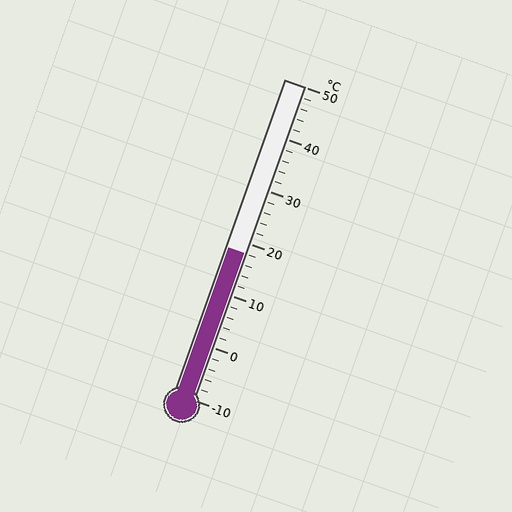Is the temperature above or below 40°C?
The temperature is below 40°C.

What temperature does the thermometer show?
The thermometer shows approximately 18°C.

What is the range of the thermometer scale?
The thermometer scale ranges from -10°C to 50°C.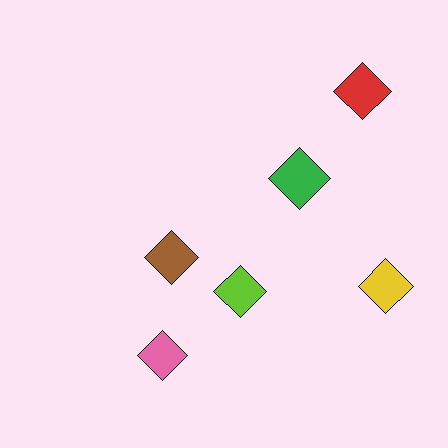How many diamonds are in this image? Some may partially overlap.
There are 6 diamonds.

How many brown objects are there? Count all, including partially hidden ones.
There is 1 brown object.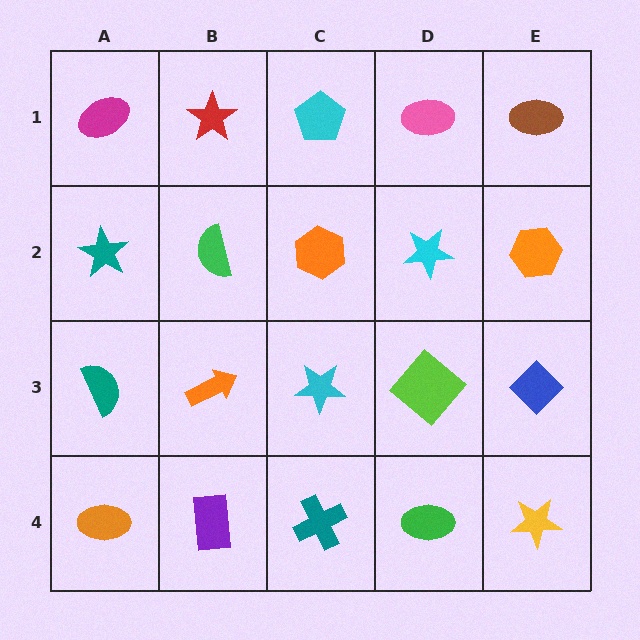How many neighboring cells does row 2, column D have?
4.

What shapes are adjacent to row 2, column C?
A cyan pentagon (row 1, column C), a cyan star (row 3, column C), a green semicircle (row 2, column B), a cyan star (row 2, column D).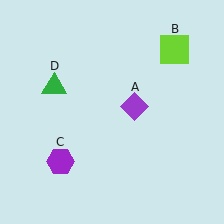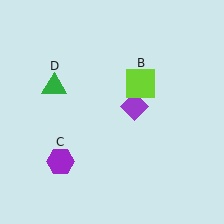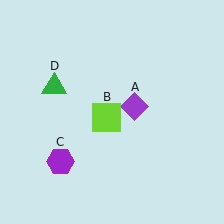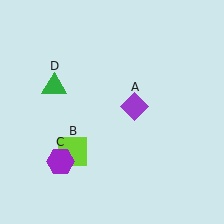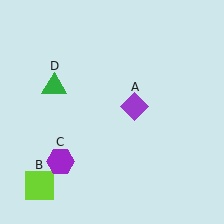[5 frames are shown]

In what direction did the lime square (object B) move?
The lime square (object B) moved down and to the left.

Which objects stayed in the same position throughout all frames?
Purple diamond (object A) and purple hexagon (object C) and green triangle (object D) remained stationary.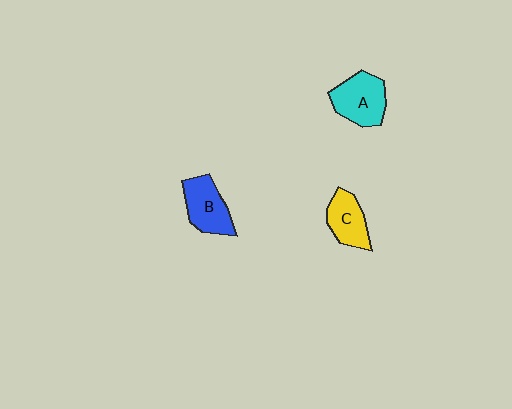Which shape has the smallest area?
Shape C (yellow).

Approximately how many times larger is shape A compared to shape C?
Approximately 1.3 times.